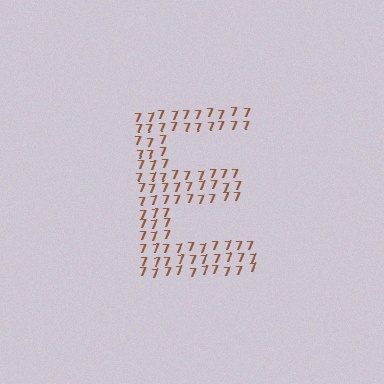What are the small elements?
The small elements are digit 7's.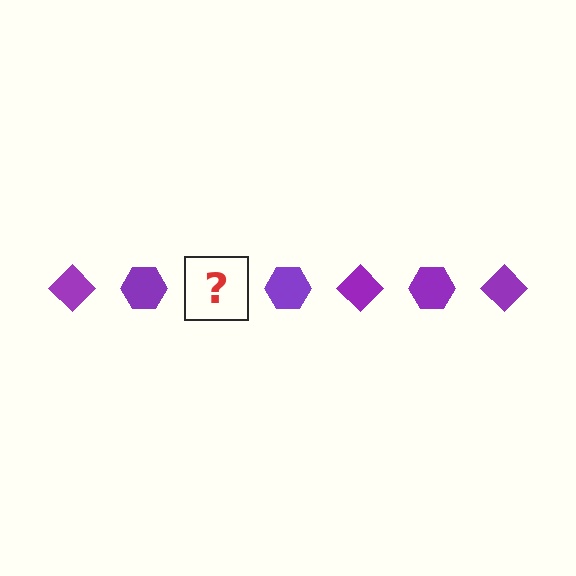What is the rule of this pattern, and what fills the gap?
The rule is that the pattern cycles through diamond, hexagon shapes in purple. The gap should be filled with a purple diamond.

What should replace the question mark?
The question mark should be replaced with a purple diamond.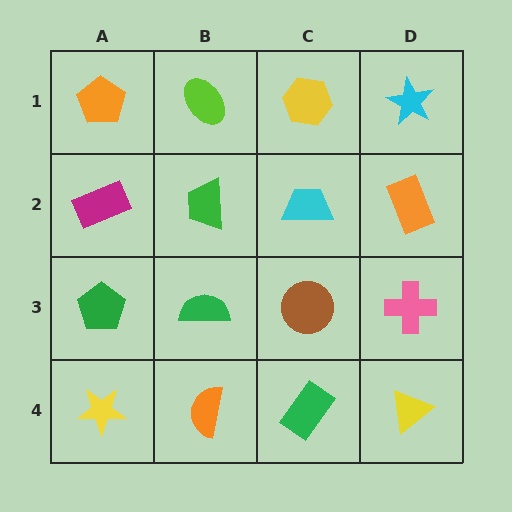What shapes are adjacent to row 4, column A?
A green pentagon (row 3, column A), an orange semicircle (row 4, column B).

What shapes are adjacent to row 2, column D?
A cyan star (row 1, column D), a pink cross (row 3, column D), a cyan trapezoid (row 2, column C).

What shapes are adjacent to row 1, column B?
A green trapezoid (row 2, column B), an orange pentagon (row 1, column A), a yellow hexagon (row 1, column C).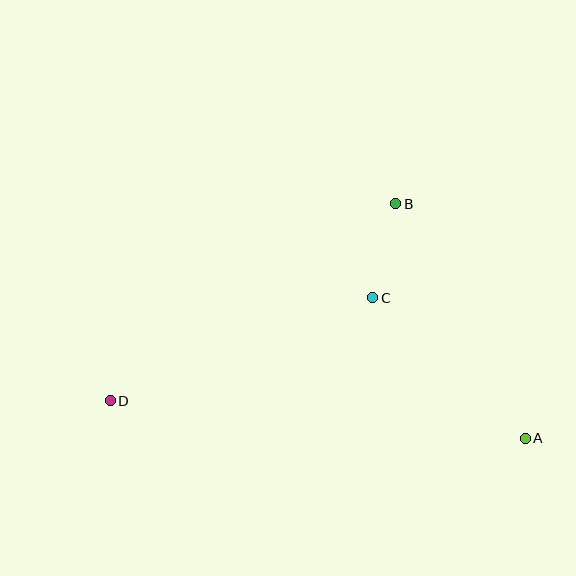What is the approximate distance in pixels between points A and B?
The distance between A and B is approximately 268 pixels.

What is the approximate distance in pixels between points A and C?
The distance between A and C is approximately 208 pixels.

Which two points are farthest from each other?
Points A and D are farthest from each other.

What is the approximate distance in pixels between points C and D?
The distance between C and D is approximately 282 pixels.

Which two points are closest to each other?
Points B and C are closest to each other.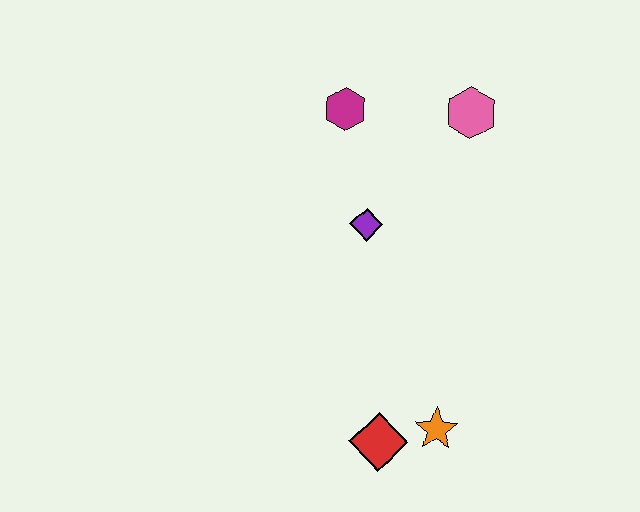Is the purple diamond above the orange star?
Yes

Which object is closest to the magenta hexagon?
The purple diamond is closest to the magenta hexagon.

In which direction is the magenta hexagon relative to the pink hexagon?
The magenta hexagon is to the left of the pink hexagon.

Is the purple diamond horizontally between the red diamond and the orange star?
No